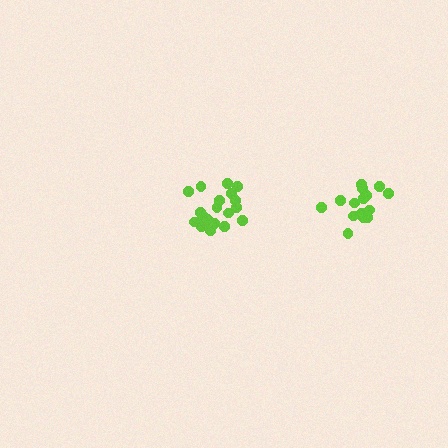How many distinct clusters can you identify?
There are 2 distinct clusters.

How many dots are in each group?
Group 1: 20 dots, Group 2: 15 dots (35 total).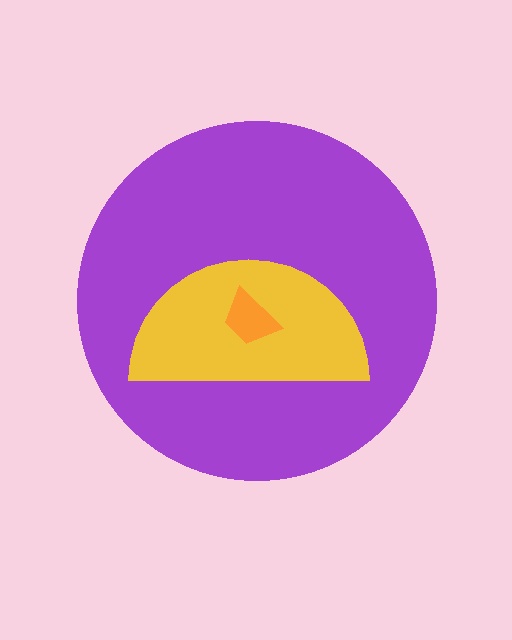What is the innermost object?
The orange trapezoid.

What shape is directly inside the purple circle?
The yellow semicircle.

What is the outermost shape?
The purple circle.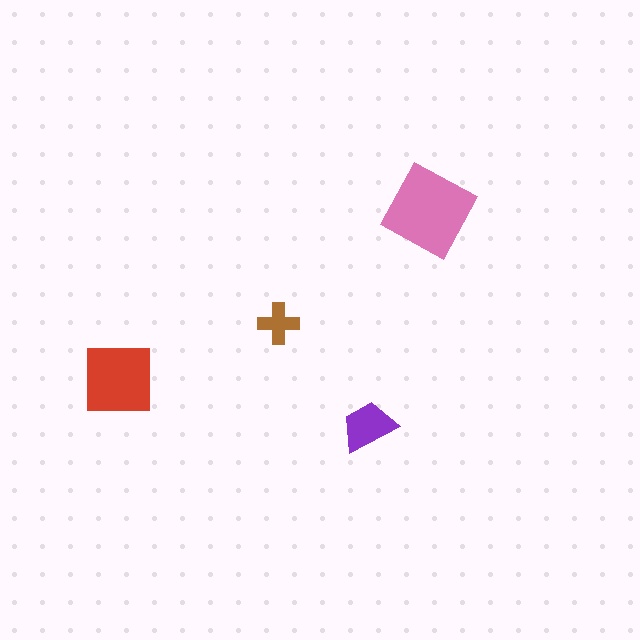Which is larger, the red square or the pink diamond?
The pink diamond.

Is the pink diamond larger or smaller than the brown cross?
Larger.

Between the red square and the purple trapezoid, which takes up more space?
The red square.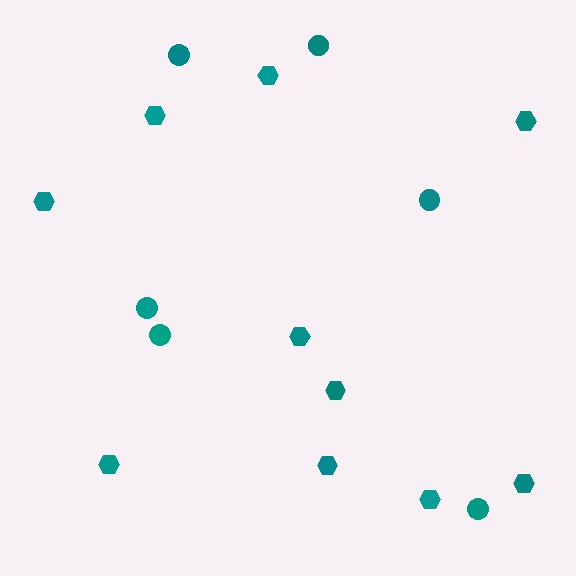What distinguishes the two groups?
There are 2 groups: one group of circles (6) and one group of hexagons (10).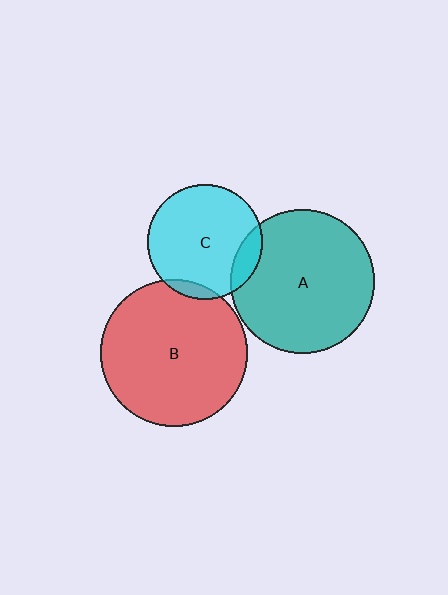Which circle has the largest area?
Circle B (red).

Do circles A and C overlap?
Yes.